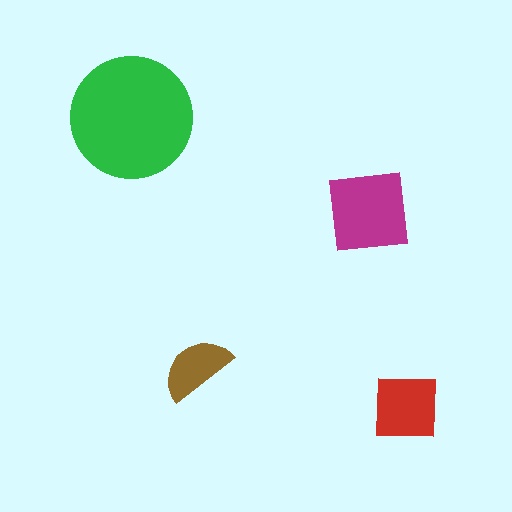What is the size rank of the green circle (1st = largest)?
1st.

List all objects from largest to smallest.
The green circle, the magenta square, the red square, the brown semicircle.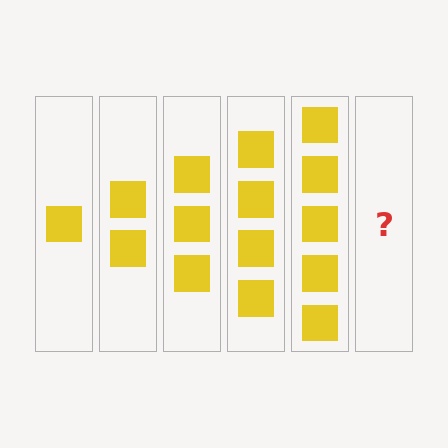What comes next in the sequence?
The next element should be 6 squares.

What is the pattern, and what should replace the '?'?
The pattern is that each step adds one more square. The '?' should be 6 squares.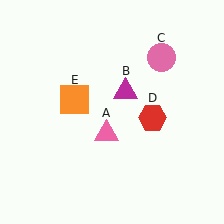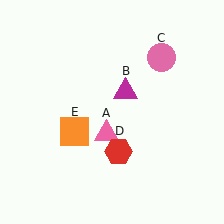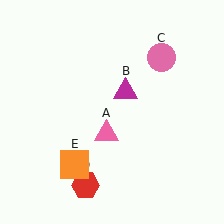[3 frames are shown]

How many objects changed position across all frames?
2 objects changed position: red hexagon (object D), orange square (object E).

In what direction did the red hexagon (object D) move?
The red hexagon (object D) moved down and to the left.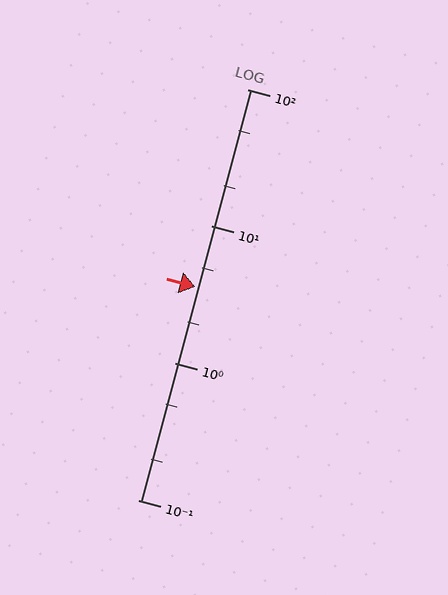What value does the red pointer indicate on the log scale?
The pointer indicates approximately 3.6.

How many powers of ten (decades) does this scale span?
The scale spans 3 decades, from 0.1 to 100.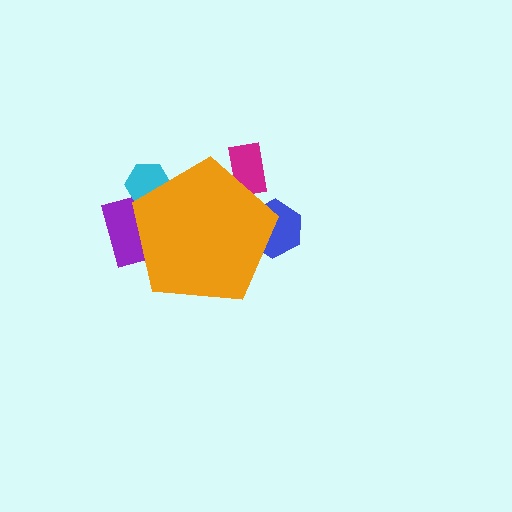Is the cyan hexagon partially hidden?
Yes, the cyan hexagon is partially hidden behind the orange pentagon.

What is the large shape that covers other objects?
An orange pentagon.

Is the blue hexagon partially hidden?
Yes, the blue hexagon is partially hidden behind the orange pentagon.